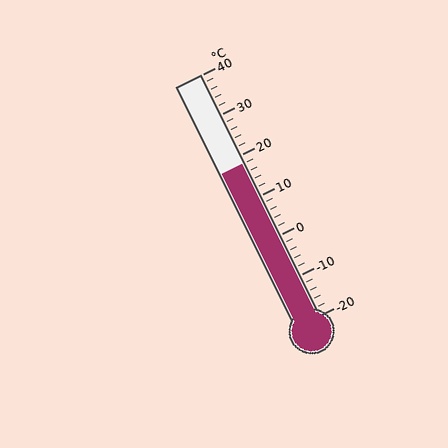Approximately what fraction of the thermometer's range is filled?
The thermometer is filled to approximately 65% of its range.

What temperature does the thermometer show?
The thermometer shows approximately 18°C.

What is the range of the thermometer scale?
The thermometer scale ranges from -20°C to 40°C.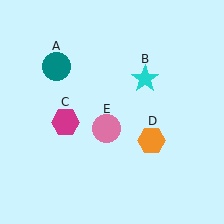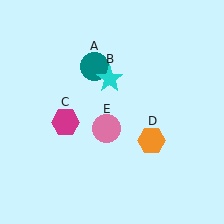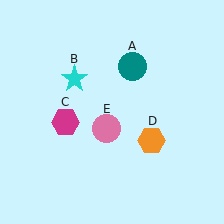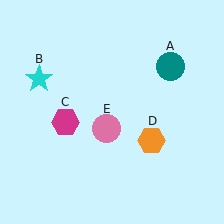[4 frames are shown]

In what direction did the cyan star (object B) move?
The cyan star (object B) moved left.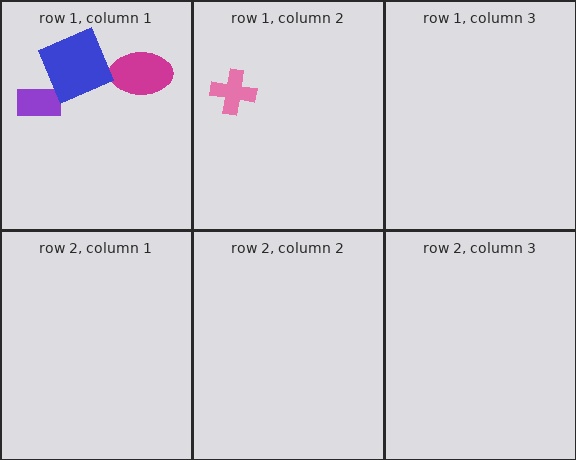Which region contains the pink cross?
The row 1, column 2 region.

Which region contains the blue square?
The row 1, column 1 region.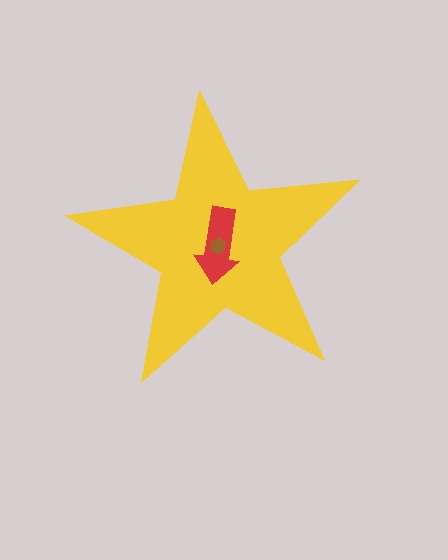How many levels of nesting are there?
3.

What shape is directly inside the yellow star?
The red arrow.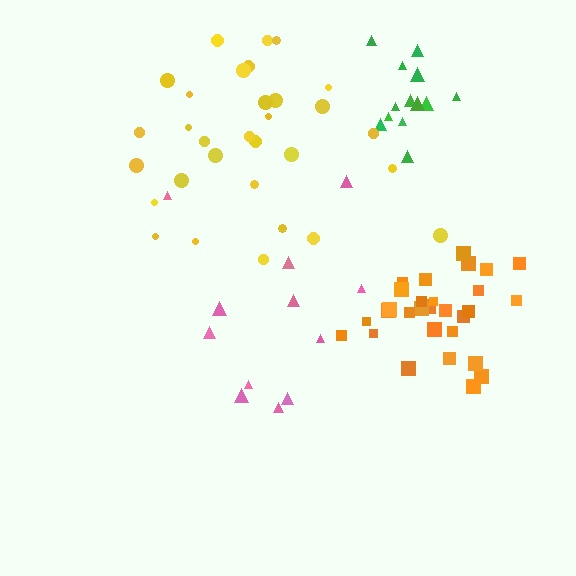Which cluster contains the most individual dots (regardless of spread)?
Yellow (31).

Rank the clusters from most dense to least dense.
green, orange, yellow, pink.